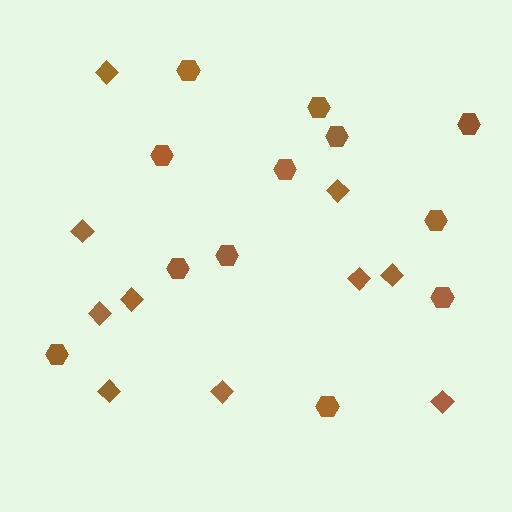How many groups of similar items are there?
There are 2 groups: one group of diamonds (10) and one group of hexagons (12).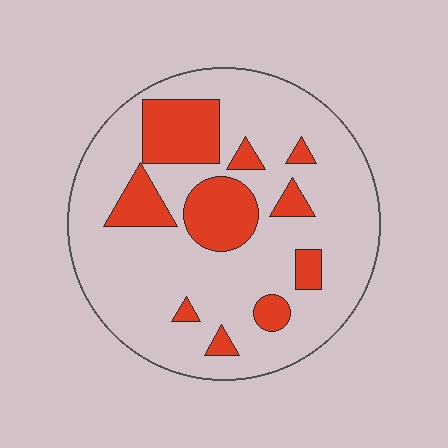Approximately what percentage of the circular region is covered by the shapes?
Approximately 20%.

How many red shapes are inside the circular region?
10.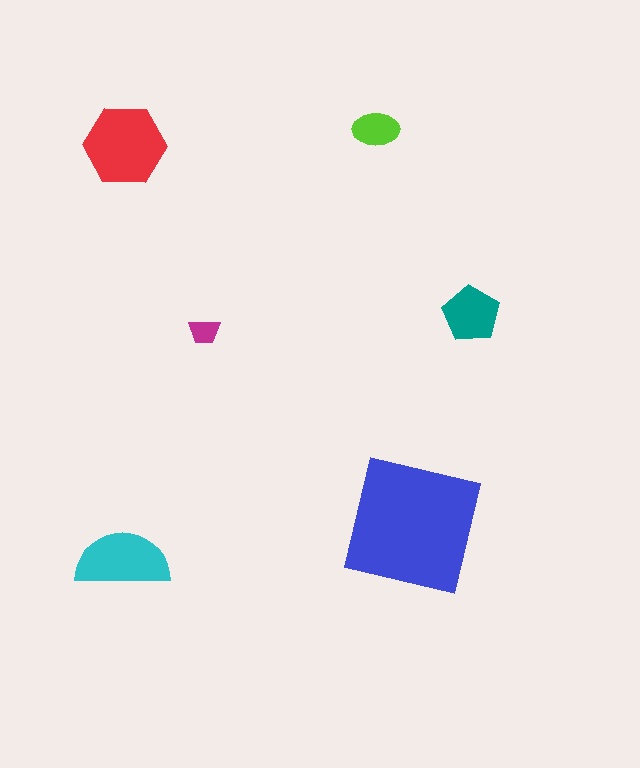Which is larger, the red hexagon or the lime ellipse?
The red hexagon.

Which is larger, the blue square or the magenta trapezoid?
The blue square.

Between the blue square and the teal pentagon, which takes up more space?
The blue square.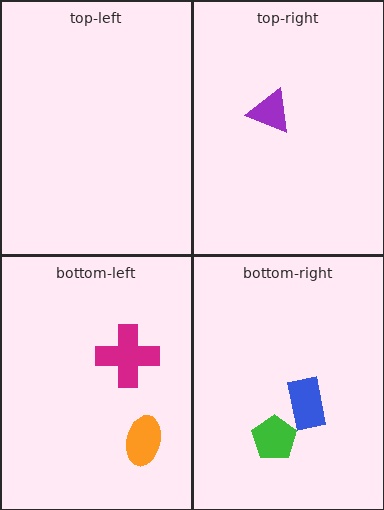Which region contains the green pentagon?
The bottom-right region.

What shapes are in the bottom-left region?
The orange ellipse, the magenta cross.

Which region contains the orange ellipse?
The bottom-left region.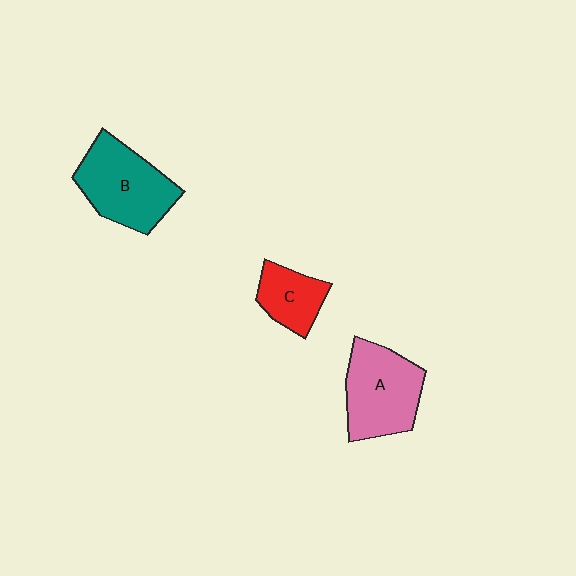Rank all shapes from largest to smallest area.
From largest to smallest: B (teal), A (pink), C (red).